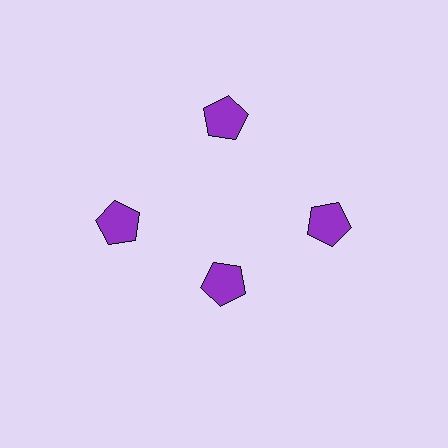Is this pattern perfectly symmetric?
No. The 4 purple pentagons are arranged in a ring, but one element near the 6 o'clock position is pulled inward toward the center, breaking the 4-fold rotational symmetry.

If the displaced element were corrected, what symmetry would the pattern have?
It would have 4-fold rotational symmetry — the pattern would map onto itself every 90 degrees.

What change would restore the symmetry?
The symmetry would be restored by moving it outward, back onto the ring so that all 4 pentagons sit at equal angles and equal distance from the center.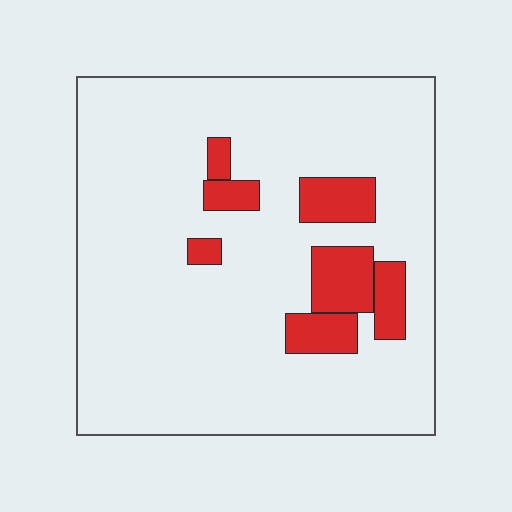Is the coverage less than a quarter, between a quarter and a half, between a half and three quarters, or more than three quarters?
Less than a quarter.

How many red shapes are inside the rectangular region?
7.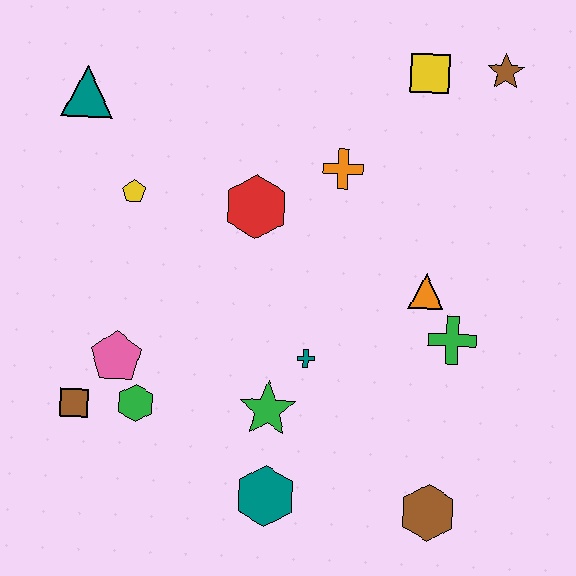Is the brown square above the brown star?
No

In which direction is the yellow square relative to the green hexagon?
The yellow square is above the green hexagon.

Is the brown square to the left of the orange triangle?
Yes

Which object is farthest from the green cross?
The teal triangle is farthest from the green cross.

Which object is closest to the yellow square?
The brown star is closest to the yellow square.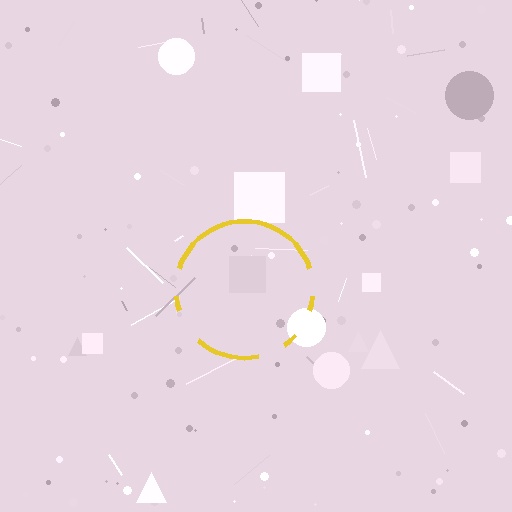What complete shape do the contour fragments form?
The contour fragments form a circle.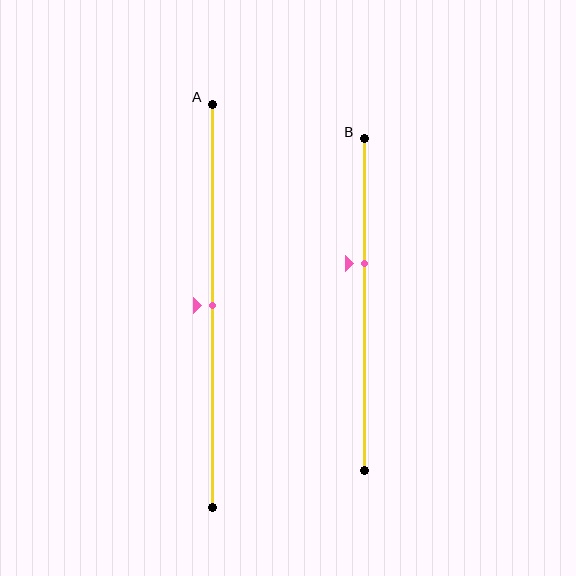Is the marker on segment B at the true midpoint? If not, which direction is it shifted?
No, the marker on segment B is shifted upward by about 12% of the segment length.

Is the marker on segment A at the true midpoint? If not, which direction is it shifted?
Yes, the marker on segment A is at the true midpoint.